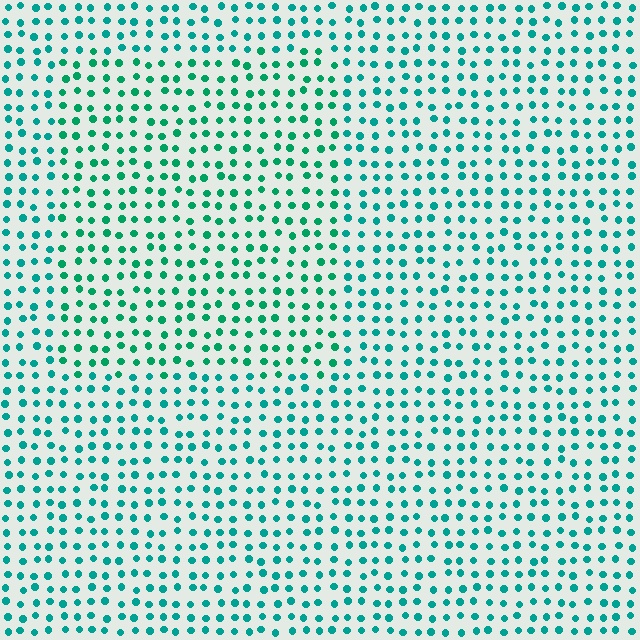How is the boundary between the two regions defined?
The boundary is defined purely by a slight shift in hue (about 19 degrees). Spacing, size, and orientation are identical on both sides.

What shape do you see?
I see a rectangle.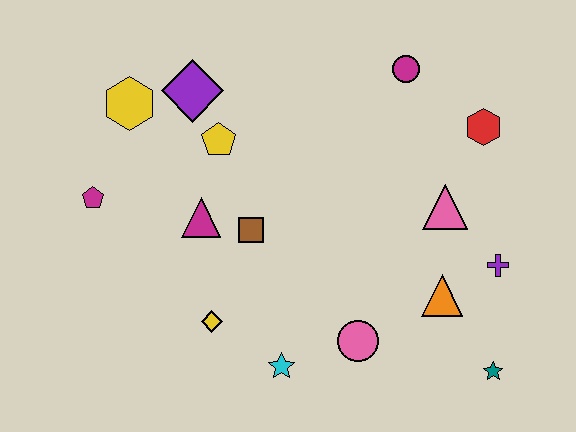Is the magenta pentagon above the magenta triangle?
Yes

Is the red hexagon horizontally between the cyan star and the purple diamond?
No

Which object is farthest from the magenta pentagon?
The teal star is farthest from the magenta pentagon.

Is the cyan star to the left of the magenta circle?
Yes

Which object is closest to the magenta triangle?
The brown square is closest to the magenta triangle.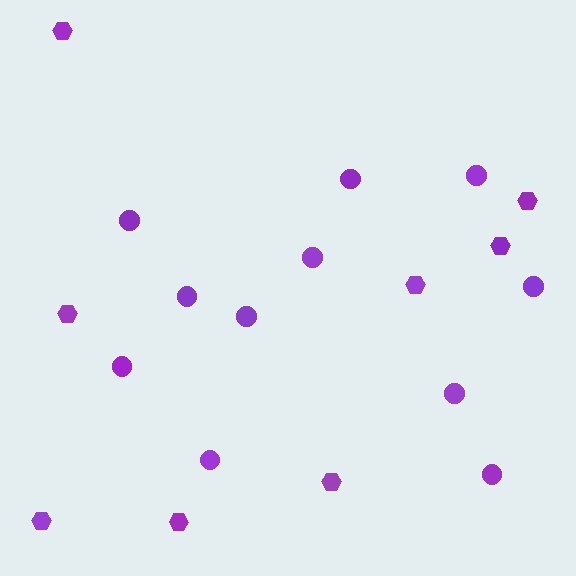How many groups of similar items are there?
There are 2 groups: one group of hexagons (8) and one group of circles (11).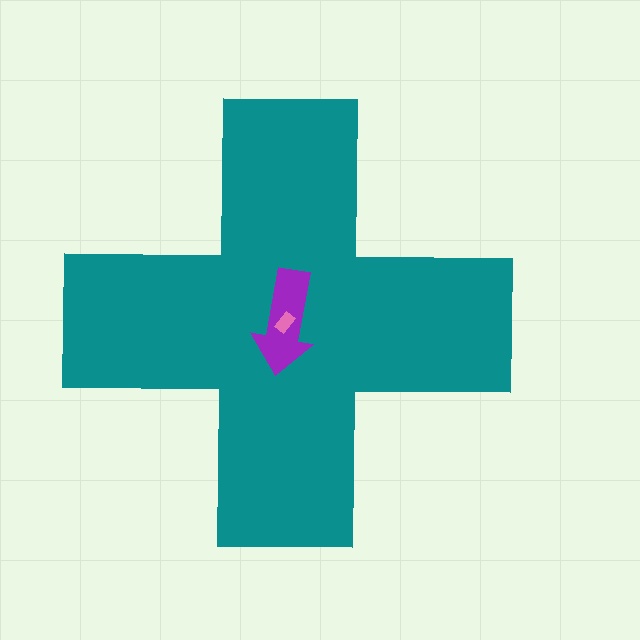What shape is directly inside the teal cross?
The purple arrow.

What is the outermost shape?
The teal cross.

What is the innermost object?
The pink rectangle.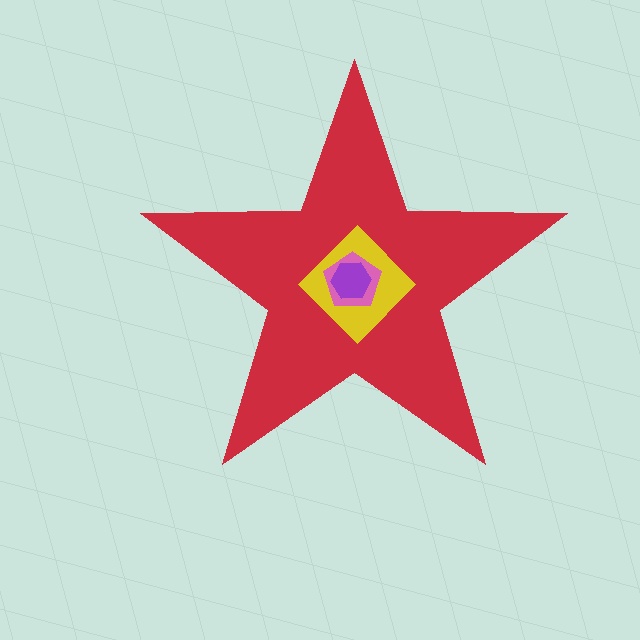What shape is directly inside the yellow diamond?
The pink pentagon.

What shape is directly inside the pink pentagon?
The purple hexagon.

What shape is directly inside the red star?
The yellow diamond.